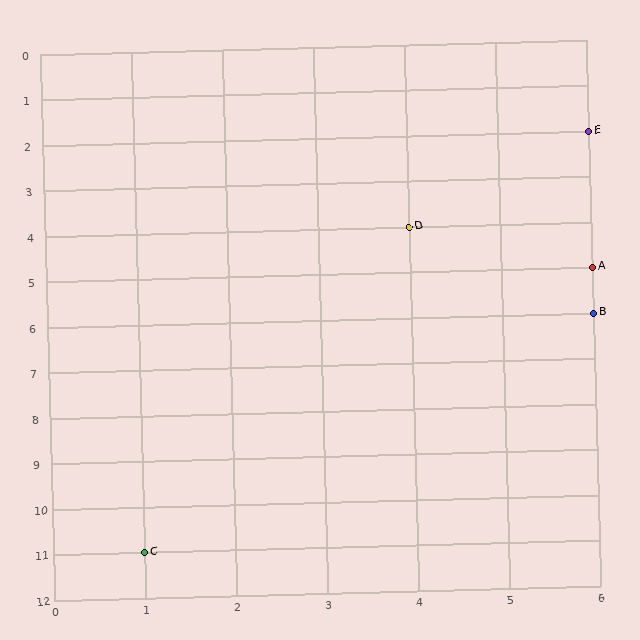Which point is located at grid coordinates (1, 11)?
Point C is at (1, 11).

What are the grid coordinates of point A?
Point A is at grid coordinates (6, 5).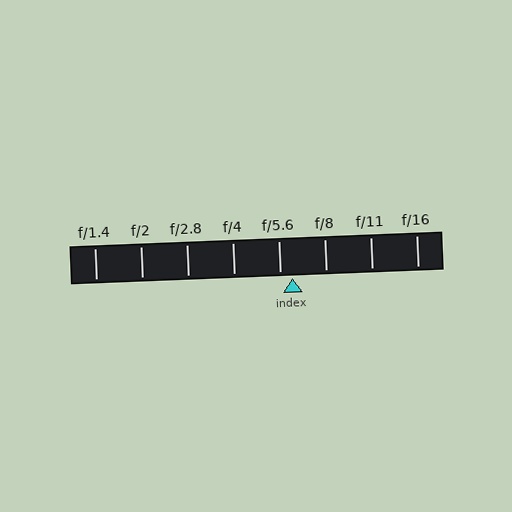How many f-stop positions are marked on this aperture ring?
There are 8 f-stop positions marked.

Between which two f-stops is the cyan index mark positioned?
The index mark is between f/5.6 and f/8.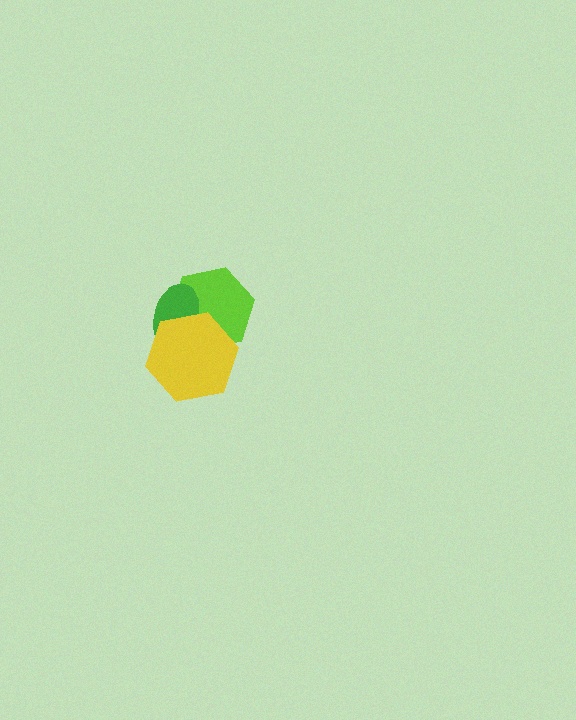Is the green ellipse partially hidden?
Yes, it is partially covered by another shape.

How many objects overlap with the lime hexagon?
2 objects overlap with the lime hexagon.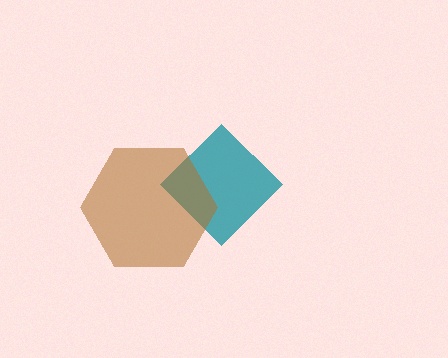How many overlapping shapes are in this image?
There are 2 overlapping shapes in the image.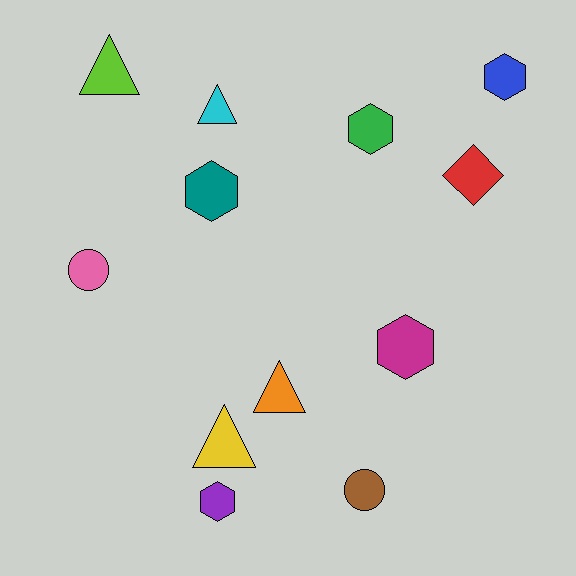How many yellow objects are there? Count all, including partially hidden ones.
There is 1 yellow object.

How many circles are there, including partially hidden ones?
There are 2 circles.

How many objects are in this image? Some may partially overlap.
There are 12 objects.